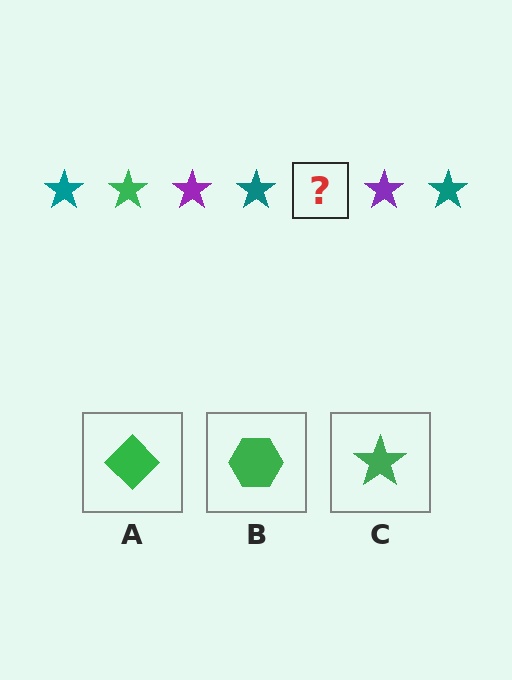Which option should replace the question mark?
Option C.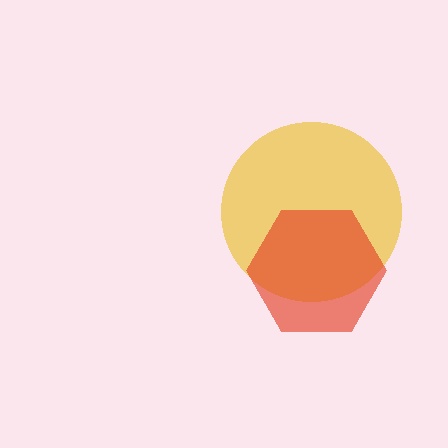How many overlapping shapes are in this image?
There are 2 overlapping shapes in the image.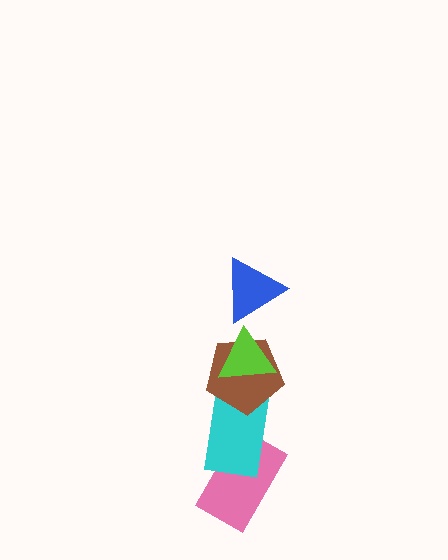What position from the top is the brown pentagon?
The brown pentagon is 3rd from the top.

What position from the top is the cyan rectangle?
The cyan rectangle is 4th from the top.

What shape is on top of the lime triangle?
The blue triangle is on top of the lime triangle.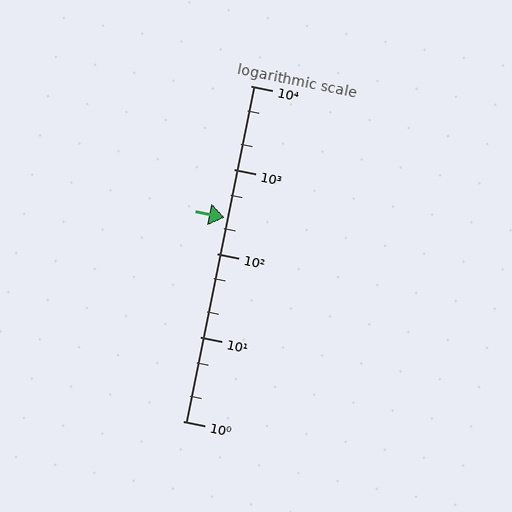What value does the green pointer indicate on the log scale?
The pointer indicates approximately 270.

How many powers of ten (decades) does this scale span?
The scale spans 4 decades, from 1 to 10000.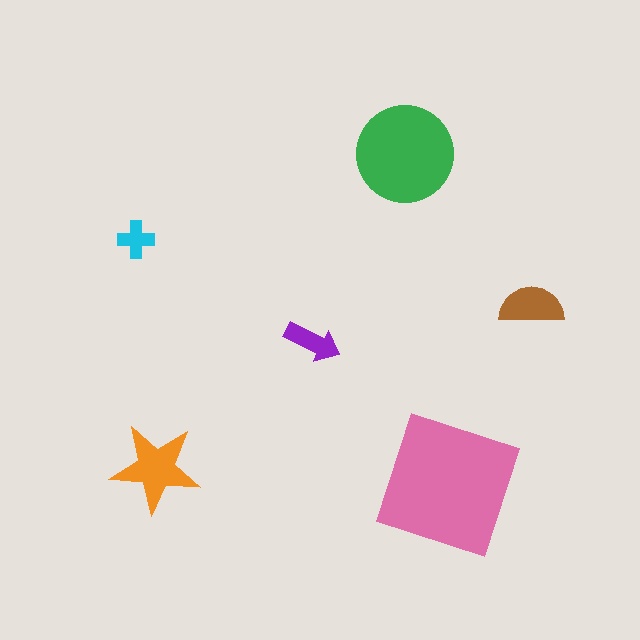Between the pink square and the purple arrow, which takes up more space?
The pink square.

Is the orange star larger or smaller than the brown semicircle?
Larger.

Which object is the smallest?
The cyan cross.